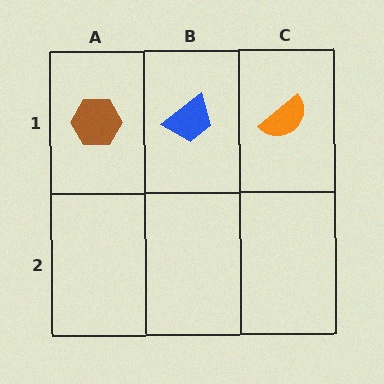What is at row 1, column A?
A brown hexagon.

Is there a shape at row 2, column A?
No, that cell is empty.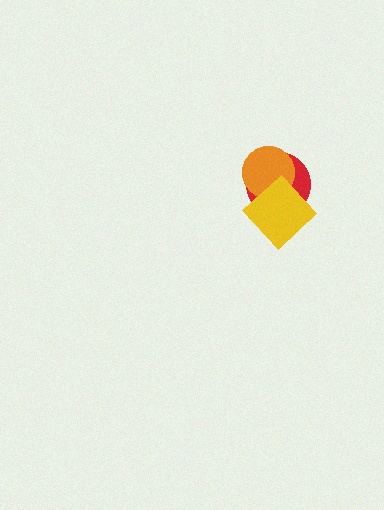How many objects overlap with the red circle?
2 objects overlap with the red circle.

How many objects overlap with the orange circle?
2 objects overlap with the orange circle.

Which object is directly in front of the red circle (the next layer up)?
The orange circle is directly in front of the red circle.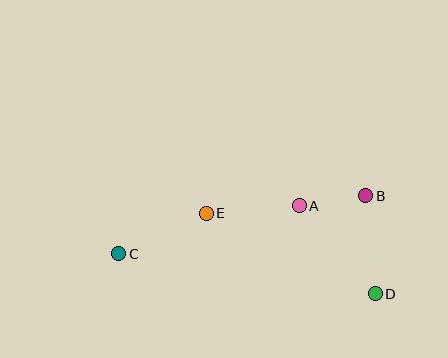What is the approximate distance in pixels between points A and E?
The distance between A and E is approximately 93 pixels.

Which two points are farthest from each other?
Points C and D are farthest from each other.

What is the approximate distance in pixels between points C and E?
The distance between C and E is approximately 96 pixels.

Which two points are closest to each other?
Points A and B are closest to each other.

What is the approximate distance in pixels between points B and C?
The distance between B and C is approximately 254 pixels.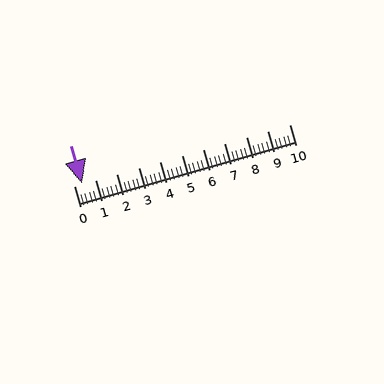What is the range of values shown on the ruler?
The ruler shows values from 0 to 10.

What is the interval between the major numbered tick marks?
The major tick marks are spaced 1 units apart.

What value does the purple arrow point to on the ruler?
The purple arrow points to approximately 0.4.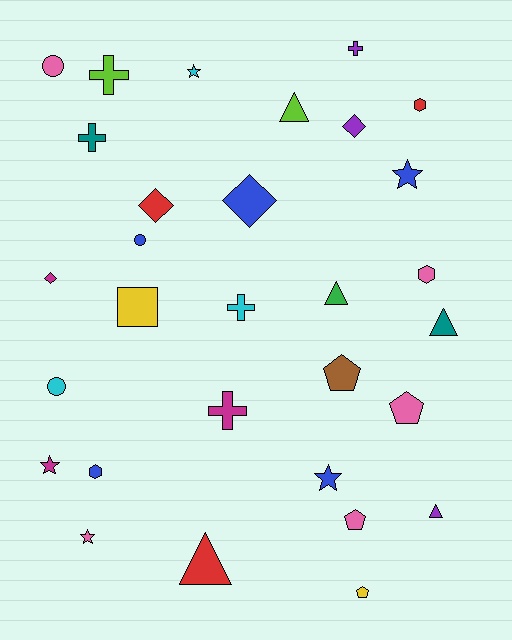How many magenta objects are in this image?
There are 3 magenta objects.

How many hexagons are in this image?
There are 3 hexagons.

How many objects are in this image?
There are 30 objects.